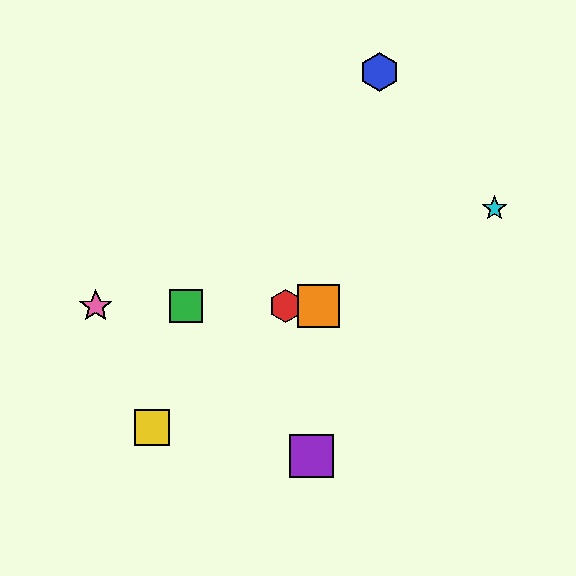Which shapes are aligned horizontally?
The red hexagon, the green square, the orange square, the pink star are aligned horizontally.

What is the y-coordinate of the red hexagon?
The red hexagon is at y≈306.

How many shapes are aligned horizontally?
4 shapes (the red hexagon, the green square, the orange square, the pink star) are aligned horizontally.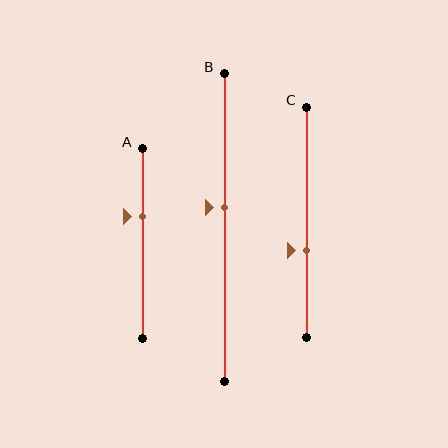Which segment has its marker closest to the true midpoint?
Segment B has its marker closest to the true midpoint.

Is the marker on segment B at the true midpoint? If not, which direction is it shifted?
No, the marker on segment B is shifted upward by about 7% of the segment length.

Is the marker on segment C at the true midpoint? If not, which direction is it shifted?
No, the marker on segment C is shifted downward by about 12% of the segment length.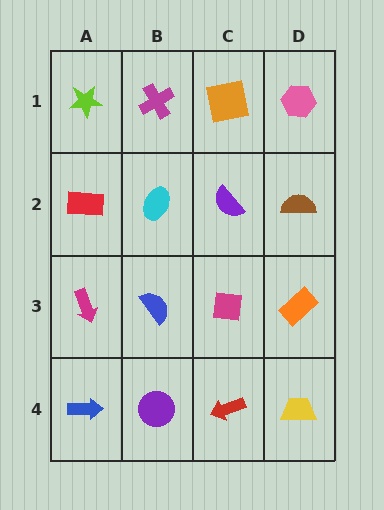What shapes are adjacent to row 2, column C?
An orange square (row 1, column C), a magenta square (row 3, column C), a cyan ellipse (row 2, column B), a brown semicircle (row 2, column D).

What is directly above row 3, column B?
A cyan ellipse.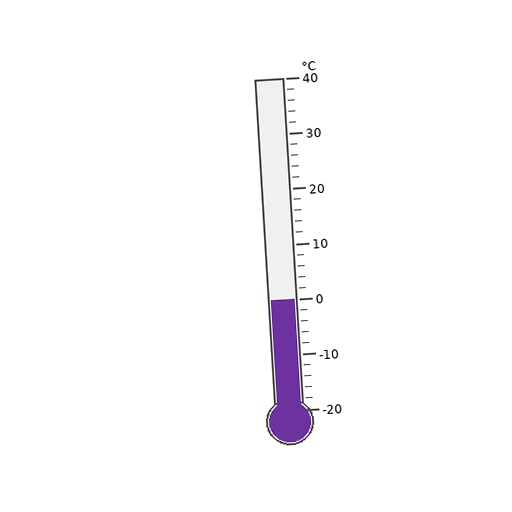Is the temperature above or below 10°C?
The temperature is below 10°C.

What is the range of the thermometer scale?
The thermometer scale ranges from -20°C to 40°C.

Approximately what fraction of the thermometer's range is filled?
The thermometer is filled to approximately 35% of its range.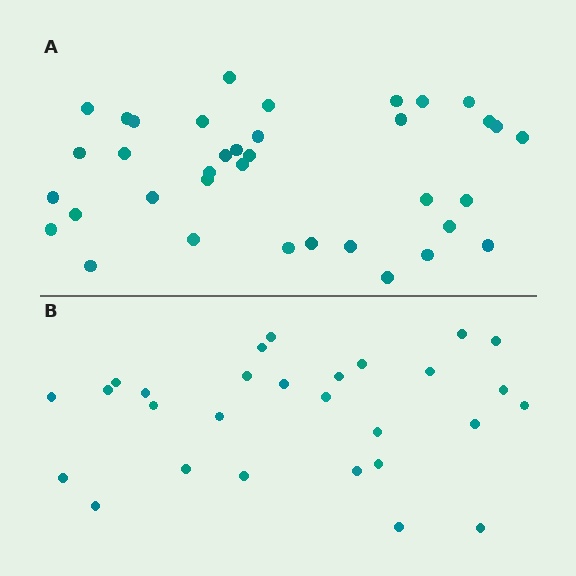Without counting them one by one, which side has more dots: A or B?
Region A (the top region) has more dots.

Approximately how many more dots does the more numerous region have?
Region A has roughly 8 or so more dots than region B.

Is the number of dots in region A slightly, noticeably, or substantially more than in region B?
Region A has noticeably more, but not dramatically so. The ratio is roughly 1.3 to 1.